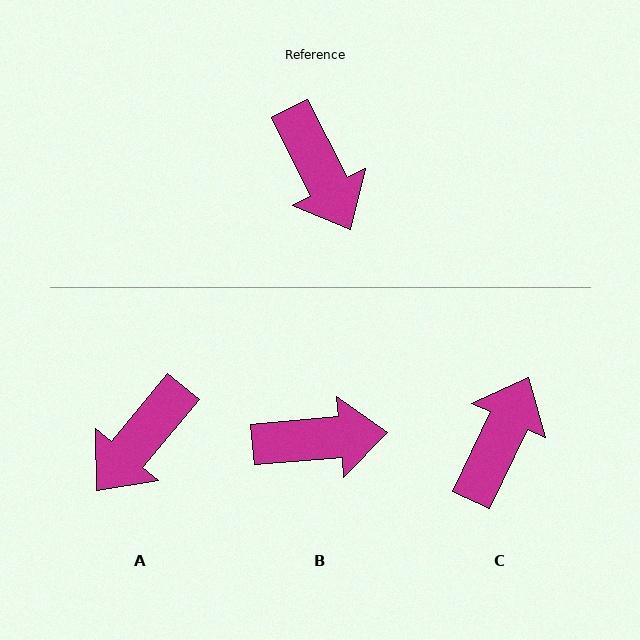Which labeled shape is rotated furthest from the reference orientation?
C, about 128 degrees away.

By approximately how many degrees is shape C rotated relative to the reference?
Approximately 128 degrees counter-clockwise.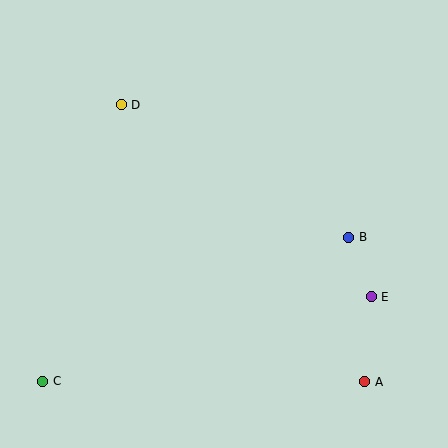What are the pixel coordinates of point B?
Point B is at (349, 237).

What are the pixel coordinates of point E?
Point E is at (371, 297).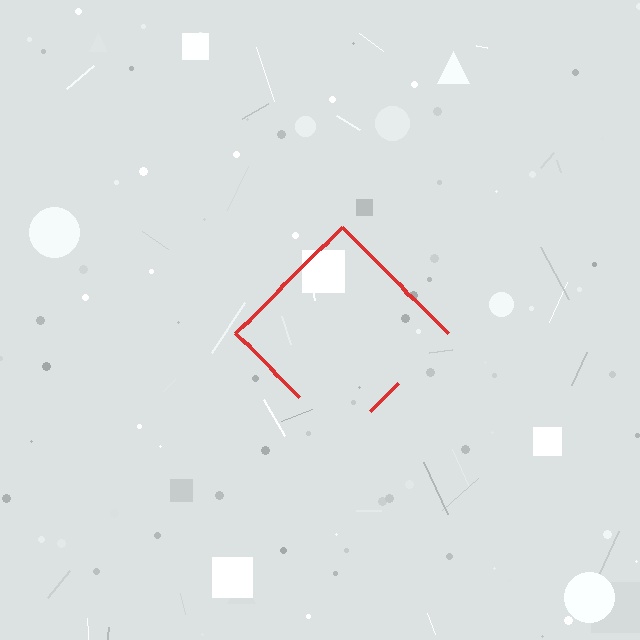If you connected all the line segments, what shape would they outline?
They would outline a diamond.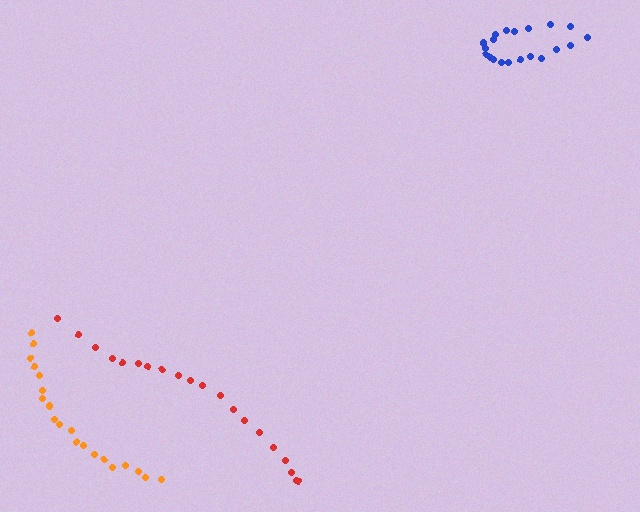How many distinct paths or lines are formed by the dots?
There are 3 distinct paths.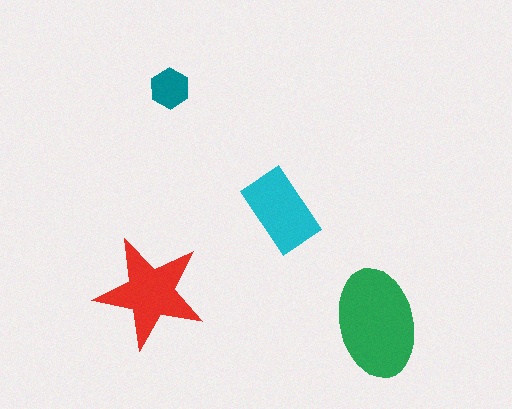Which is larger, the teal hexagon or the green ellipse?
The green ellipse.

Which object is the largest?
The green ellipse.